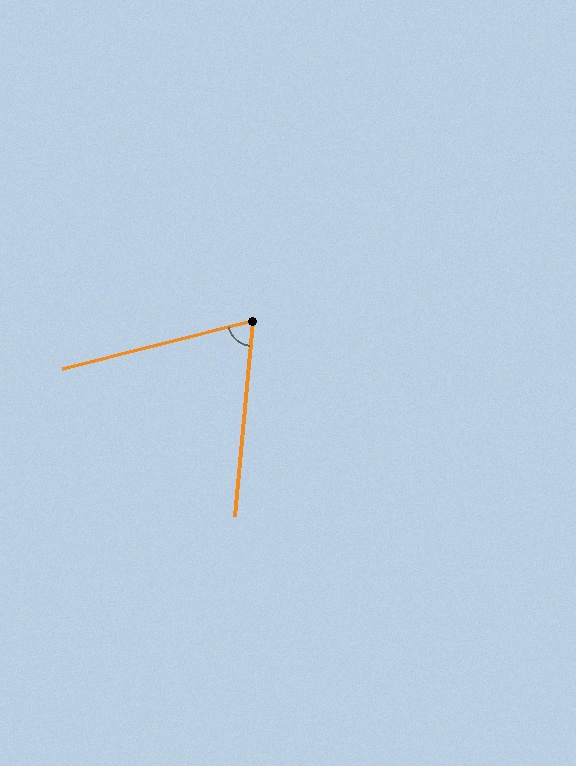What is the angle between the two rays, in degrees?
Approximately 70 degrees.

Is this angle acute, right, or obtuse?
It is acute.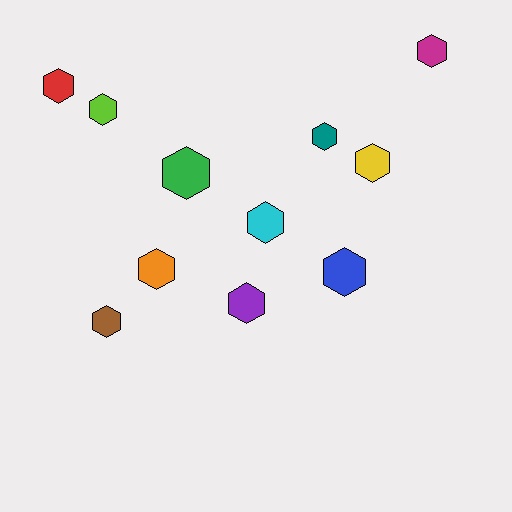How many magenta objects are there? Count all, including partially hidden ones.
There is 1 magenta object.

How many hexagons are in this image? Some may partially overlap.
There are 11 hexagons.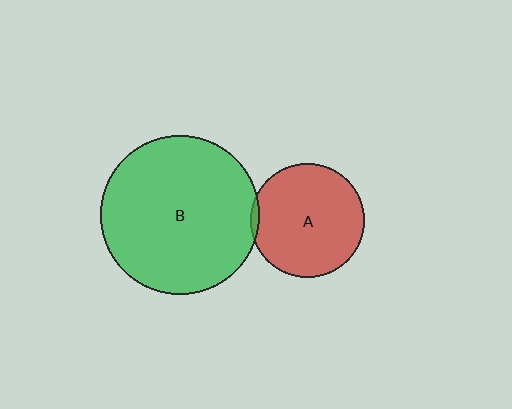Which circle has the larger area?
Circle B (green).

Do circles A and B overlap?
Yes.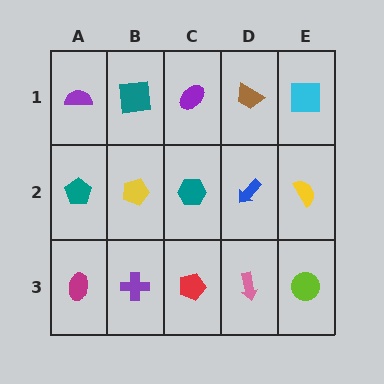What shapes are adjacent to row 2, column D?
A brown trapezoid (row 1, column D), a pink arrow (row 3, column D), a teal hexagon (row 2, column C), a yellow semicircle (row 2, column E).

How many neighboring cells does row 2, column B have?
4.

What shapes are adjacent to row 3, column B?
A yellow pentagon (row 2, column B), a magenta ellipse (row 3, column A), a red pentagon (row 3, column C).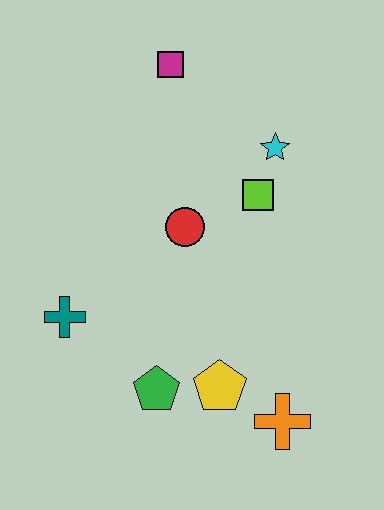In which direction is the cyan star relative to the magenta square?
The cyan star is to the right of the magenta square.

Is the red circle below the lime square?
Yes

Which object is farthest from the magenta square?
The orange cross is farthest from the magenta square.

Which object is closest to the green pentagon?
The yellow pentagon is closest to the green pentagon.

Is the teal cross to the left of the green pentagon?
Yes